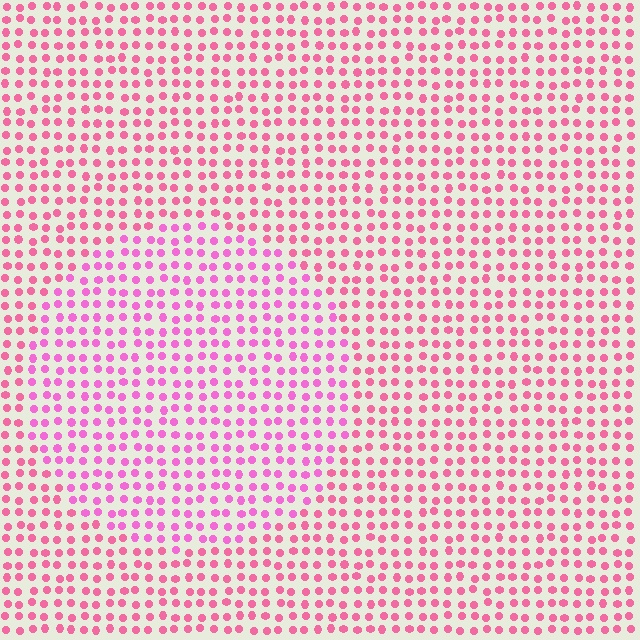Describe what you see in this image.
The image is filled with small pink elements in a uniform arrangement. A circle-shaped region is visible where the elements are tinted to a slightly different hue, forming a subtle color boundary.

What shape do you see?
I see a circle.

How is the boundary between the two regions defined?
The boundary is defined purely by a slight shift in hue (about 23 degrees). Spacing, size, and orientation are identical on both sides.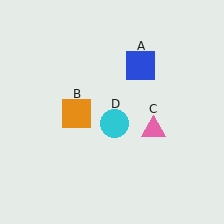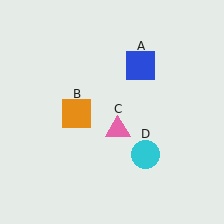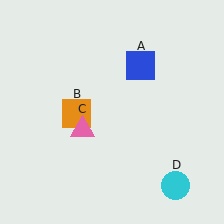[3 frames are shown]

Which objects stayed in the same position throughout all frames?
Blue square (object A) and orange square (object B) remained stationary.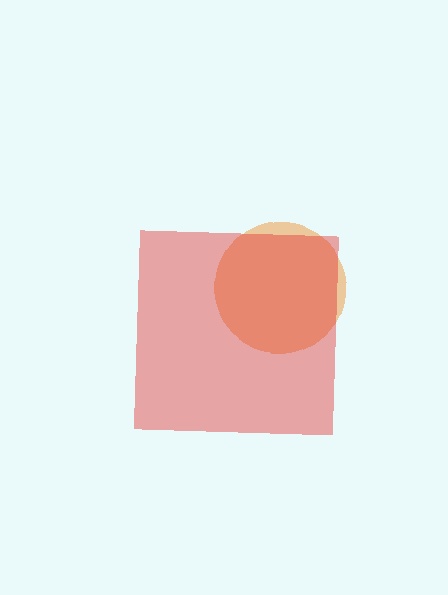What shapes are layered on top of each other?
The layered shapes are: an orange circle, a red square.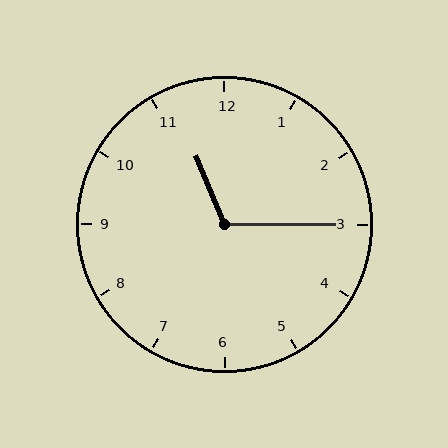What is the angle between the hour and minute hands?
Approximately 112 degrees.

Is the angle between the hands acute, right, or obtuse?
It is obtuse.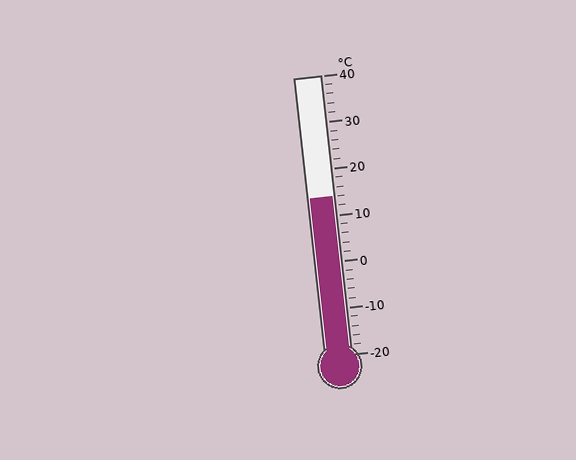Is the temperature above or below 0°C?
The temperature is above 0°C.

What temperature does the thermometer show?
The thermometer shows approximately 14°C.